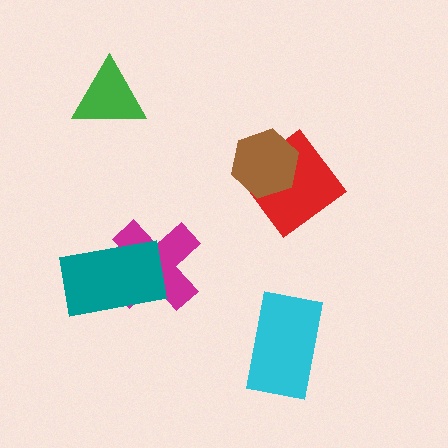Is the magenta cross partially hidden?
Yes, it is partially covered by another shape.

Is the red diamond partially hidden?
Yes, it is partially covered by another shape.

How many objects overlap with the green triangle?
0 objects overlap with the green triangle.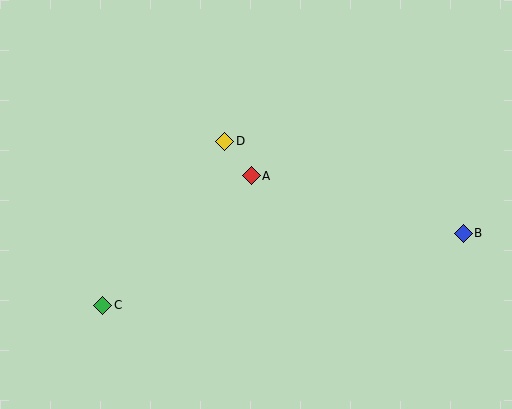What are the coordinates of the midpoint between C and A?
The midpoint between C and A is at (177, 240).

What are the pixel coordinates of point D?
Point D is at (225, 141).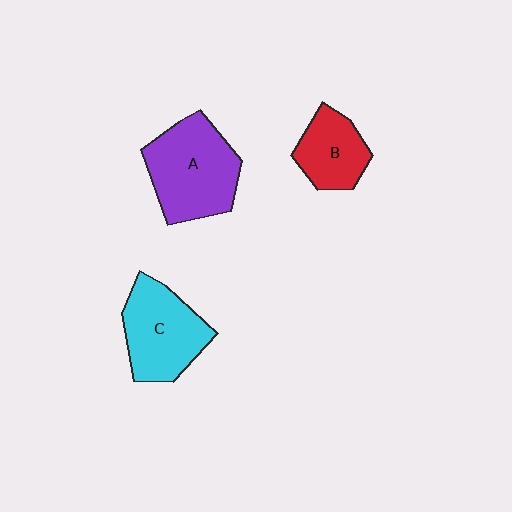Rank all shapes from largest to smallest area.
From largest to smallest: A (purple), C (cyan), B (red).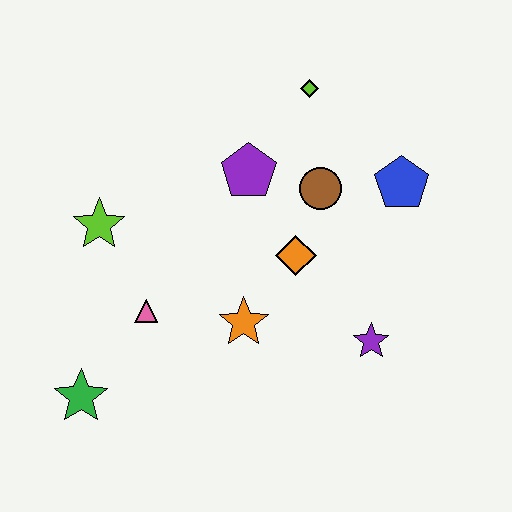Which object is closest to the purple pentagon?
The brown circle is closest to the purple pentagon.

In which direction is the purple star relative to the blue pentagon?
The purple star is below the blue pentagon.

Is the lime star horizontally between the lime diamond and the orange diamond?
No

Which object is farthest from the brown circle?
The green star is farthest from the brown circle.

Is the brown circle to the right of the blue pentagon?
No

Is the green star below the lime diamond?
Yes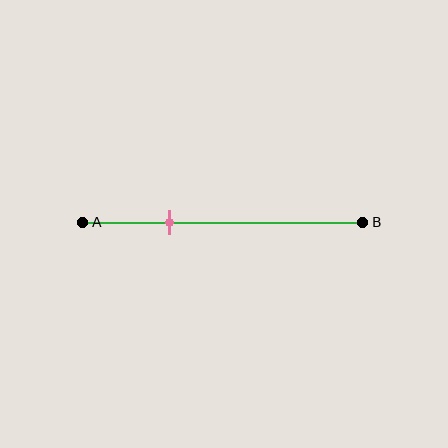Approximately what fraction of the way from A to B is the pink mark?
The pink mark is approximately 30% of the way from A to B.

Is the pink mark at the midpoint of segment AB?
No, the mark is at about 30% from A, not at the 50% midpoint.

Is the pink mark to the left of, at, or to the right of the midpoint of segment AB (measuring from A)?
The pink mark is to the left of the midpoint of segment AB.